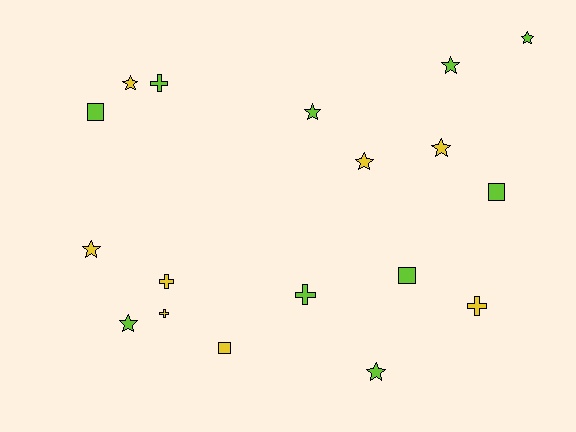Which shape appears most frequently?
Star, with 9 objects.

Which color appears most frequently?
Lime, with 10 objects.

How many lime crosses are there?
There are 2 lime crosses.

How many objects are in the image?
There are 18 objects.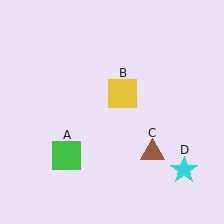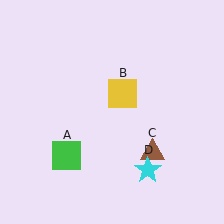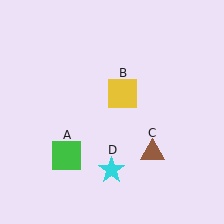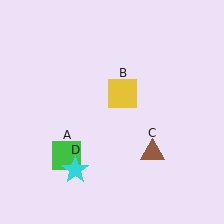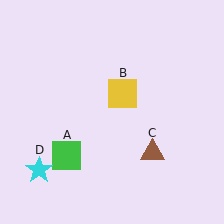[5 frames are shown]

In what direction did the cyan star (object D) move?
The cyan star (object D) moved left.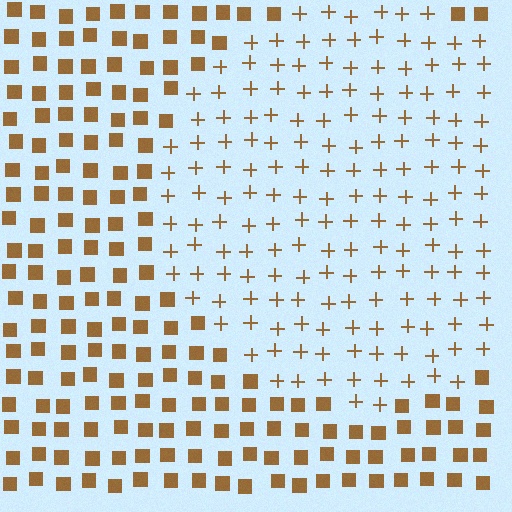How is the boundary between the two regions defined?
The boundary is defined by a change in element shape: plus signs inside vs. squares outside. All elements share the same color and spacing.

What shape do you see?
I see a circle.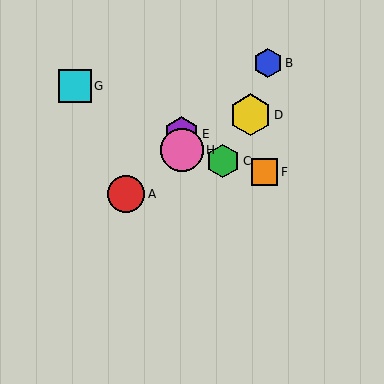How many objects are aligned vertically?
2 objects (E, H) are aligned vertically.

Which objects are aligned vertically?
Objects E, H are aligned vertically.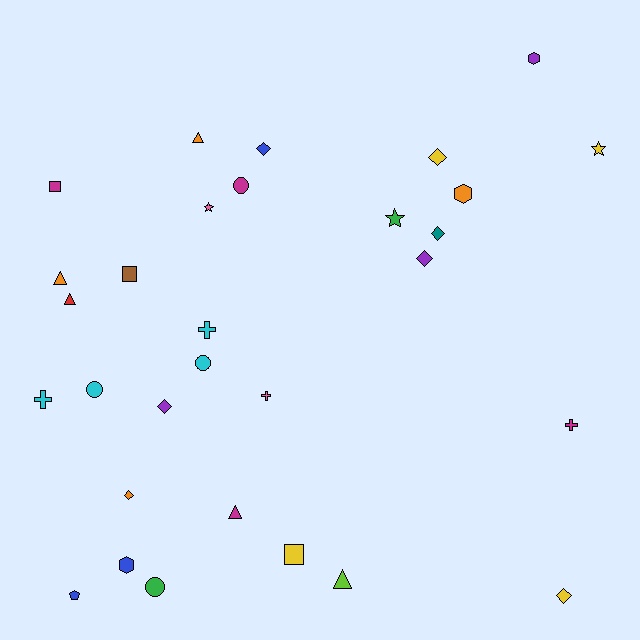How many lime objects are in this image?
There is 1 lime object.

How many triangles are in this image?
There are 5 triangles.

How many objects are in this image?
There are 30 objects.